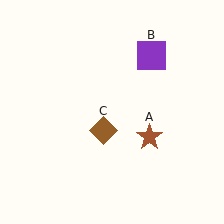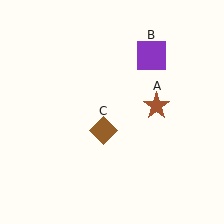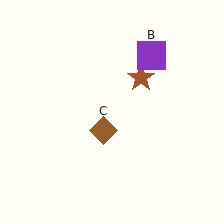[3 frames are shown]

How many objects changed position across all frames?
1 object changed position: brown star (object A).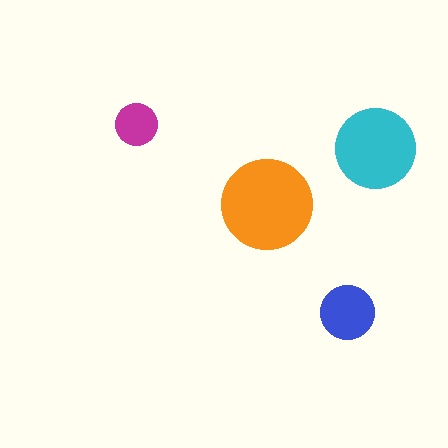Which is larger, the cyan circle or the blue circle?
The cyan one.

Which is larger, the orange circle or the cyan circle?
The orange one.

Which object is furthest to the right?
The cyan circle is rightmost.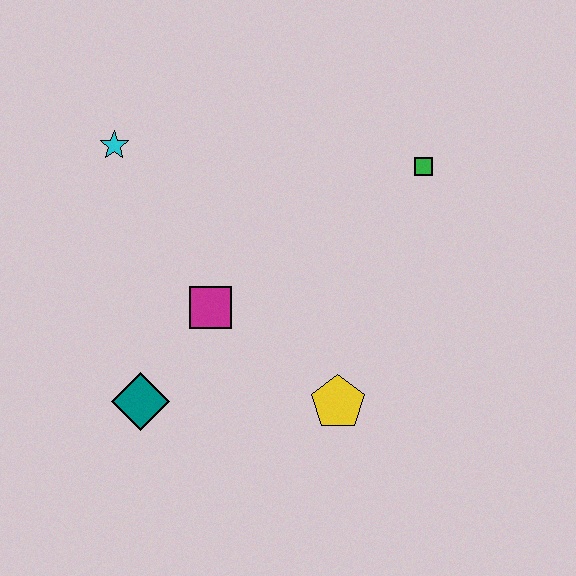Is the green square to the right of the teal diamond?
Yes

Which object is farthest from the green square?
The teal diamond is farthest from the green square.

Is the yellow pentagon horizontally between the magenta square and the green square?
Yes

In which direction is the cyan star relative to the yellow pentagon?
The cyan star is above the yellow pentagon.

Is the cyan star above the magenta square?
Yes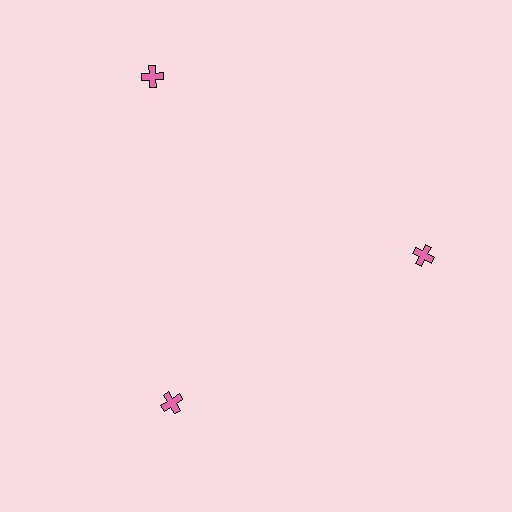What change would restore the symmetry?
The symmetry would be restored by moving it inward, back onto the ring so that all 3 crosses sit at equal angles and equal distance from the center.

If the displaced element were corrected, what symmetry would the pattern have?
It would have 3-fold rotational symmetry — the pattern would map onto itself every 120 degrees.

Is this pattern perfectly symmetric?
No. The 3 pink crosses are arranged in a ring, but one element near the 11 o'clock position is pushed outward from the center, breaking the 3-fold rotational symmetry.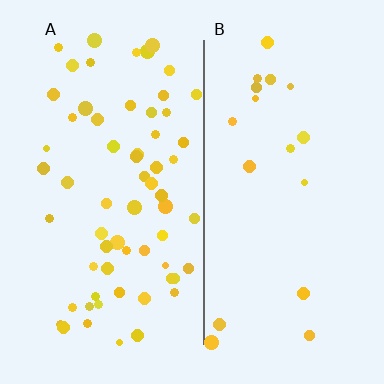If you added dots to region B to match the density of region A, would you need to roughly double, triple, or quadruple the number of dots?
Approximately triple.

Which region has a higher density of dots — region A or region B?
A (the left).